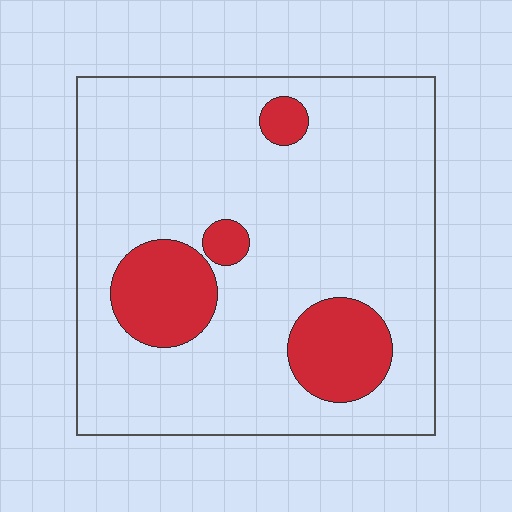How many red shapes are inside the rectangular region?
4.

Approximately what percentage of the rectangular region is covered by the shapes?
Approximately 15%.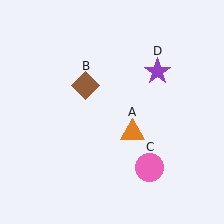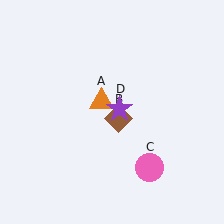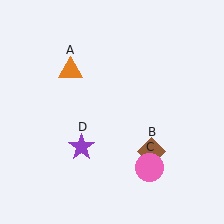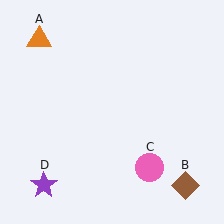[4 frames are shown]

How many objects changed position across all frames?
3 objects changed position: orange triangle (object A), brown diamond (object B), purple star (object D).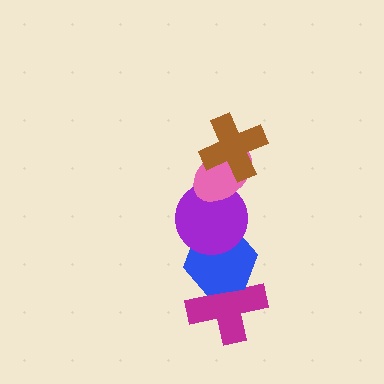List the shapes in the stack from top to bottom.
From top to bottom: the brown cross, the pink ellipse, the purple circle, the blue hexagon, the magenta cross.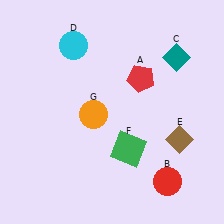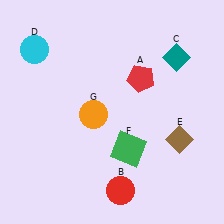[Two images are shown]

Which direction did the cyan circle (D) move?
The cyan circle (D) moved left.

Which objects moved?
The objects that moved are: the red circle (B), the cyan circle (D).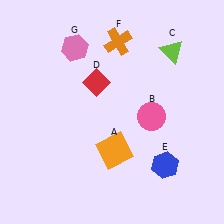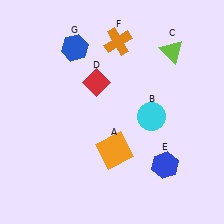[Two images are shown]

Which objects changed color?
B changed from pink to cyan. G changed from pink to blue.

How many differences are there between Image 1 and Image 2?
There are 2 differences between the two images.